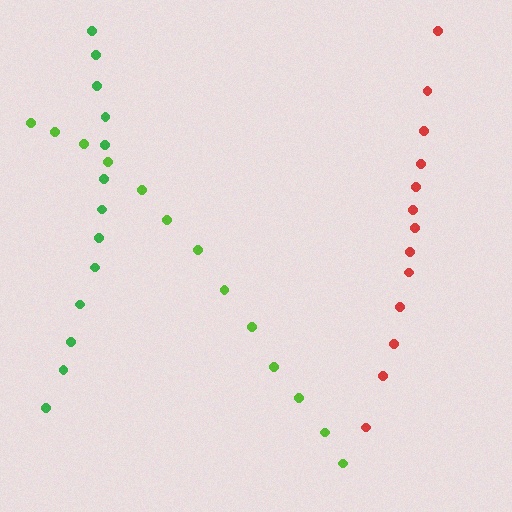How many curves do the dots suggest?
There are 3 distinct paths.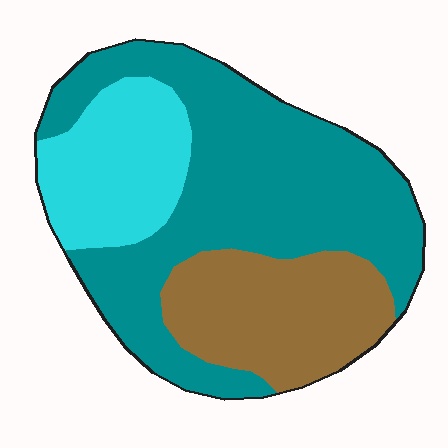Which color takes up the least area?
Cyan, at roughly 20%.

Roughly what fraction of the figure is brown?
Brown takes up less than a quarter of the figure.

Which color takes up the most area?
Teal, at roughly 55%.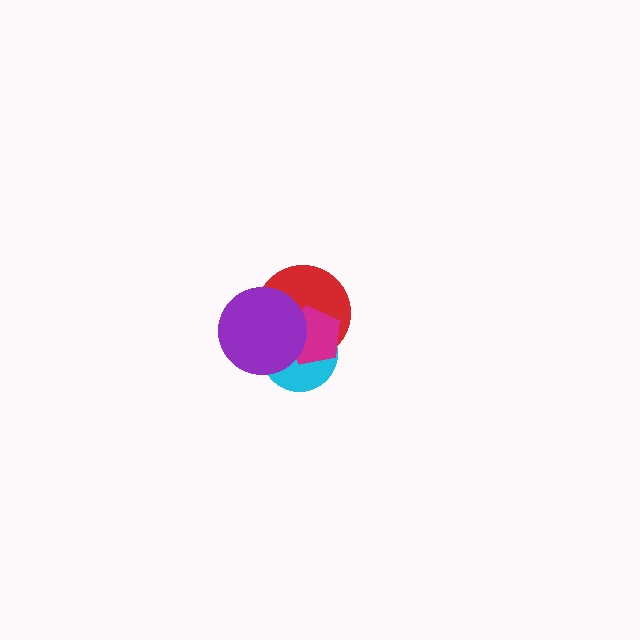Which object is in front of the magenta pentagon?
The purple circle is in front of the magenta pentagon.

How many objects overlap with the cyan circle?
3 objects overlap with the cyan circle.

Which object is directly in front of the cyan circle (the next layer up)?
The magenta pentagon is directly in front of the cyan circle.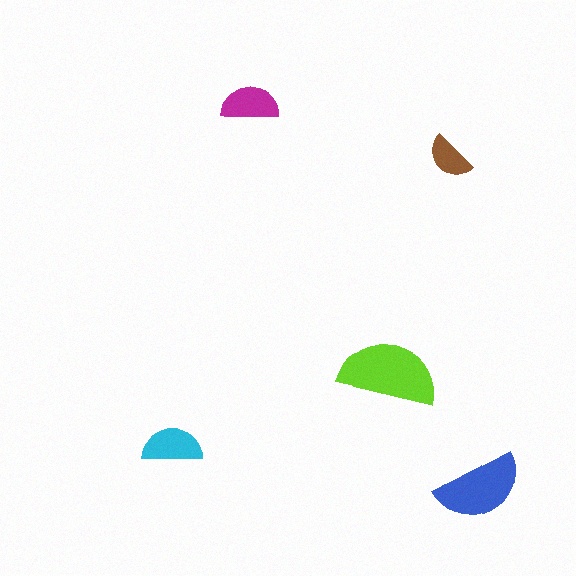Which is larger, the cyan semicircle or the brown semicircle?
The cyan one.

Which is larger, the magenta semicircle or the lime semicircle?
The lime one.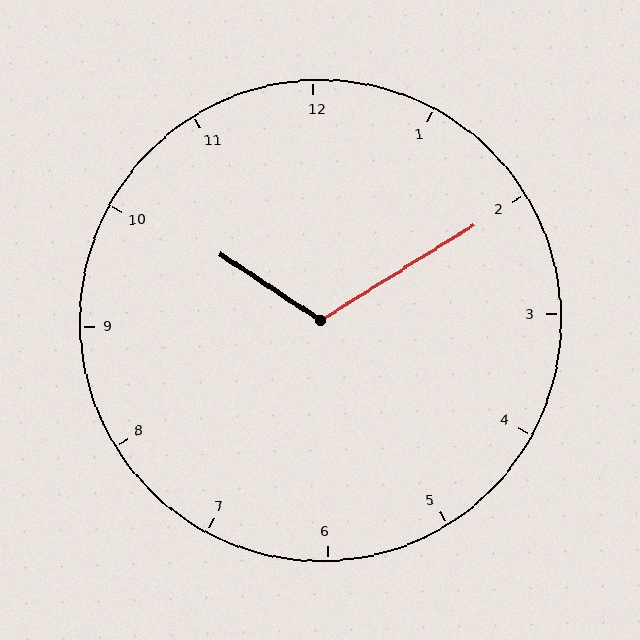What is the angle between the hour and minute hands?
Approximately 115 degrees.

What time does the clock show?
10:10.